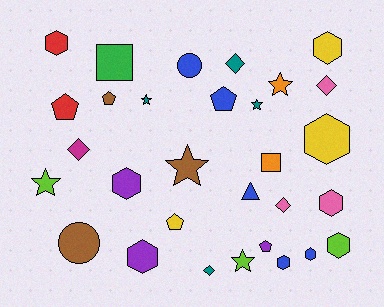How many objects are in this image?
There are 30 objects.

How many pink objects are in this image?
There are 3 pink objects.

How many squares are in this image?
There are 2 squares.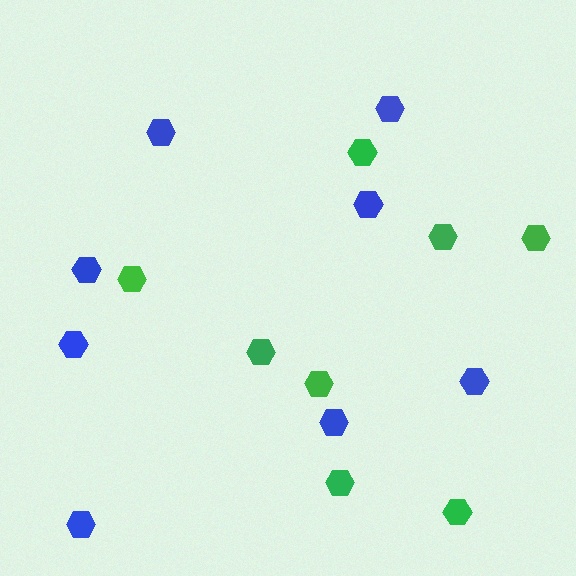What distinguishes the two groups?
There are 2 groups: one group of blue hexagons (8) and one group of green hexagons (8).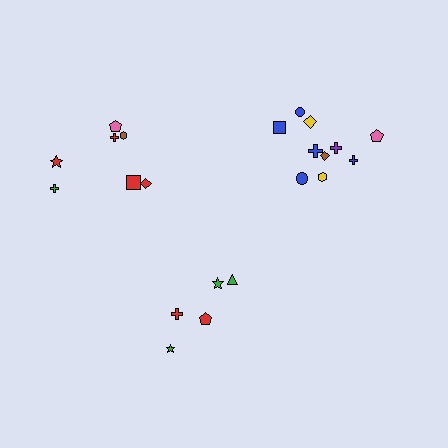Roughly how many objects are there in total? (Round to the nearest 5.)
Roughly 20 objects in total.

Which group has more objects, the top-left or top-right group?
The top-right group.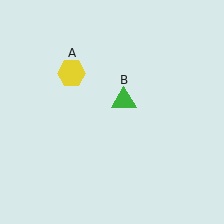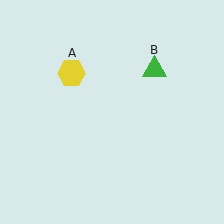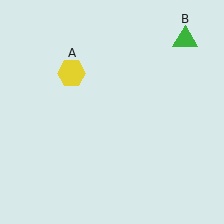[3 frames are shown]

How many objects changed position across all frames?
1 object changed position: green triangle (object B).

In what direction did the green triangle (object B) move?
The green triangle (object B) moved up and to the right.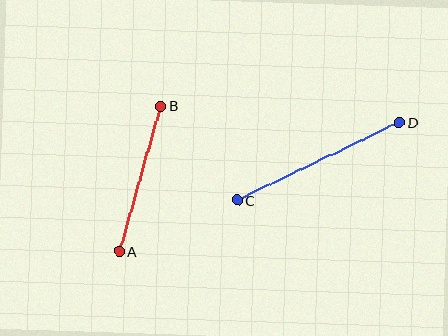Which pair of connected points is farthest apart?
Points C and D are farthest apart.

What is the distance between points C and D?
The distance is approximately 180 pixels.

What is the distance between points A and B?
The distance is approximately 151 pixels.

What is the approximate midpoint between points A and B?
The midpoint is at approximately (140, 179) pixels.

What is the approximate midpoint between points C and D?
The midpoint is at approximately (318, 161) pixels.